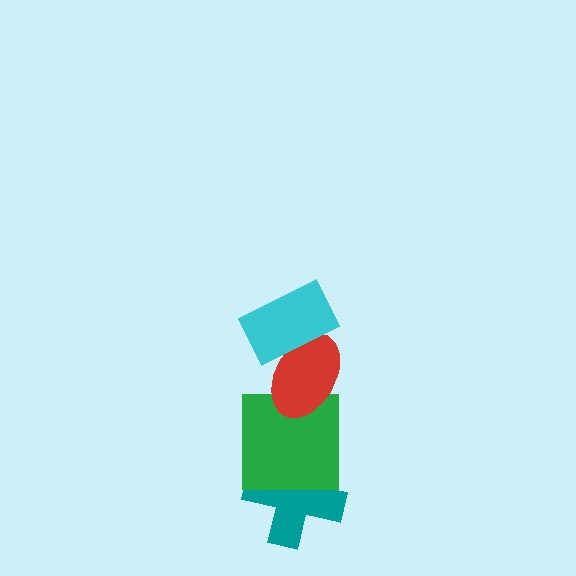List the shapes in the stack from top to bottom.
From top to bottom: the cyan rectangle, the red ellipse, the green square, the teal cross.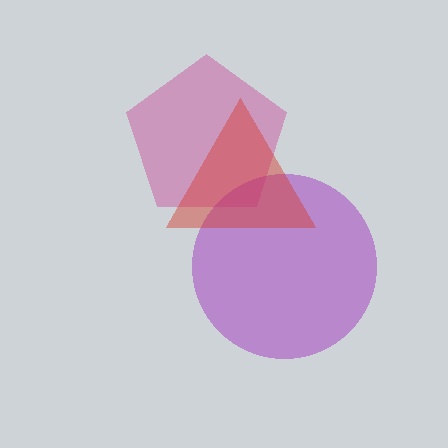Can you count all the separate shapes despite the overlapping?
Yes, there are 3 separate shapes.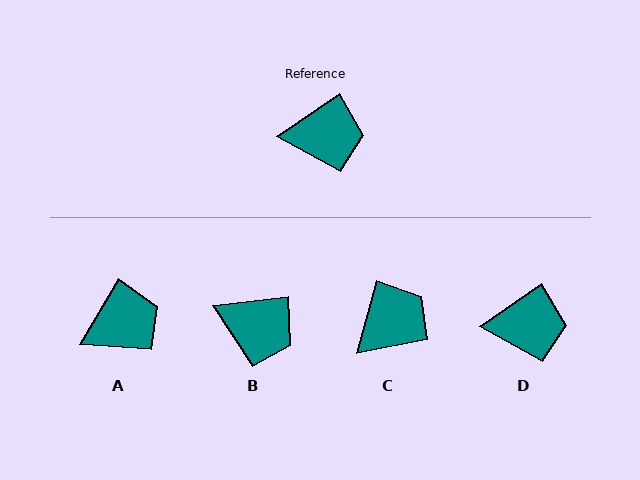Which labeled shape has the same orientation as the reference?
D.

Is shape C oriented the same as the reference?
No, it is off by about 40 degrees.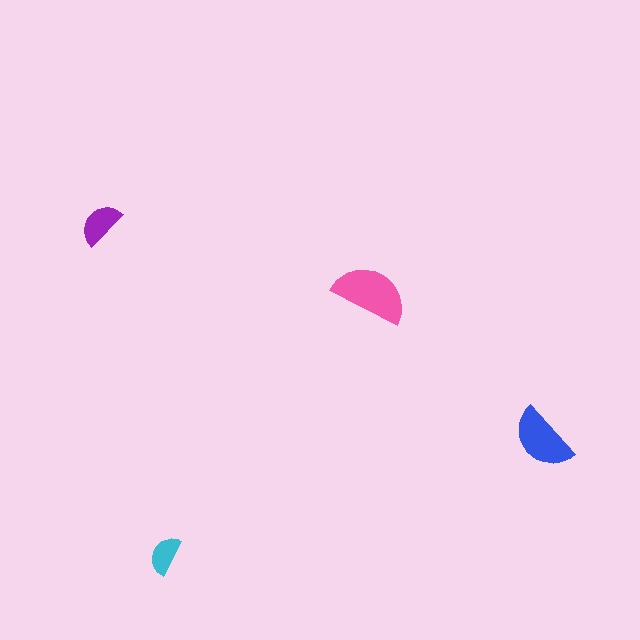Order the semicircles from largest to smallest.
the pink one, the blue one, the purple one, the cyan one.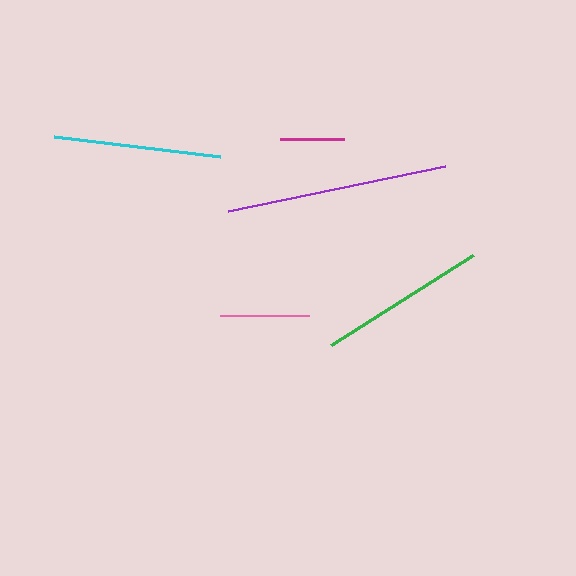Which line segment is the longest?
The purple line is the longest at approximately 221 pixels.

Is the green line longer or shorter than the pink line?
The green line is longer than the pink line.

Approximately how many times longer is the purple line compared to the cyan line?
The purple line is approximately 1.3 times the length of the cyan line.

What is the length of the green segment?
The green segment is approximately 168 pixels long.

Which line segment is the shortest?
The magenta line is the shortest at approximately 64 pixels.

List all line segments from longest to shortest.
From longest to shortest: purple, green, cyan, pink, magenta.